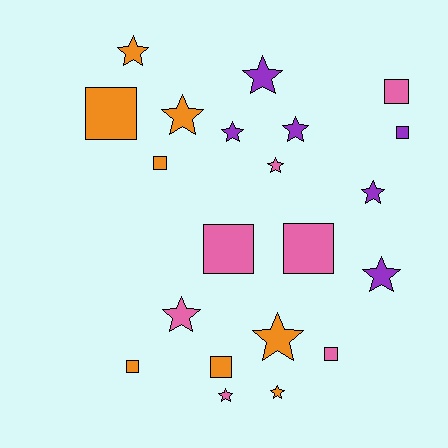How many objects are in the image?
There are 21 objects.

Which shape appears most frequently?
Star, with 12 objects.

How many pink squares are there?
There are 4 pink squares.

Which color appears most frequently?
Orange, with 8 objects.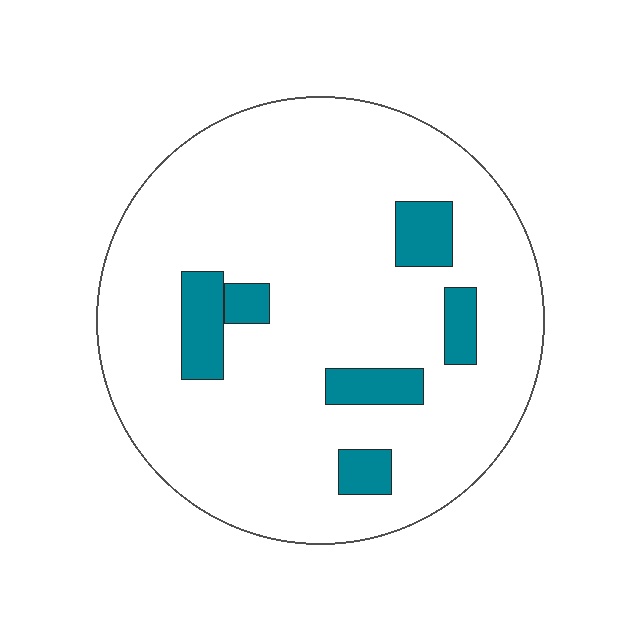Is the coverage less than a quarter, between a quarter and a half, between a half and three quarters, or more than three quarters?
Less than a quarter.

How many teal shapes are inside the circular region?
6.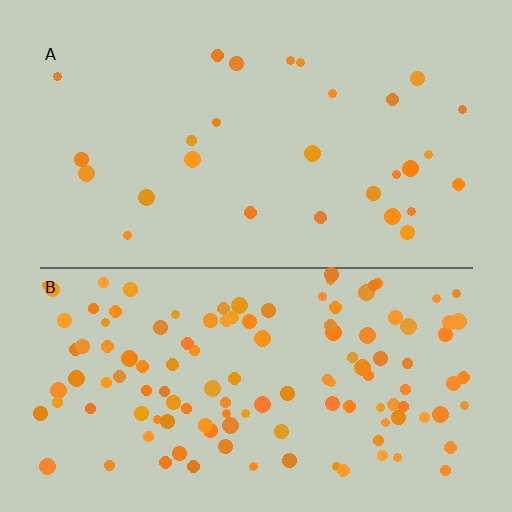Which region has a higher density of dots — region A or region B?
B (the bottom).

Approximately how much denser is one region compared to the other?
Approximately 4.2× — region B over region A.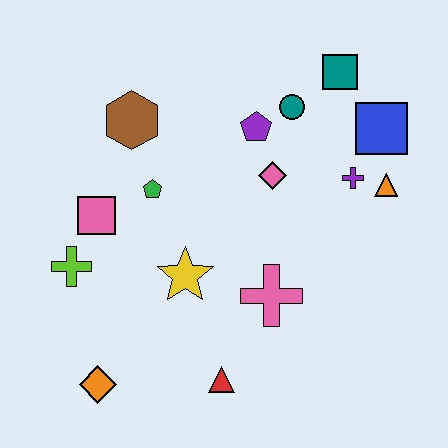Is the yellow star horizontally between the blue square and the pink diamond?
No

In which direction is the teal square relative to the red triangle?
The teal square is above the red triangle.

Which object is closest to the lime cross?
The pink square is closest to the lime cross.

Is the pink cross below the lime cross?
Yes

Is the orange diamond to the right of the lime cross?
Yes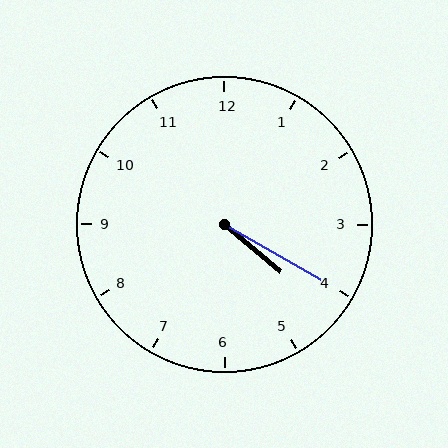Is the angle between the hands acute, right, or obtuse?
It is acute.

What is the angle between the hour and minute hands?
Approximately 10 degrees.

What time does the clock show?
4:20.